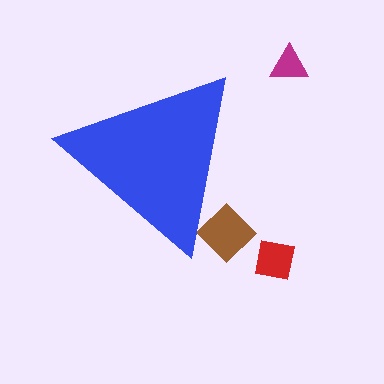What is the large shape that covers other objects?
A blue triangle.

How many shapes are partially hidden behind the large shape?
1 shape is partially hidden.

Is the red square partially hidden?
No, the red square is fully visible.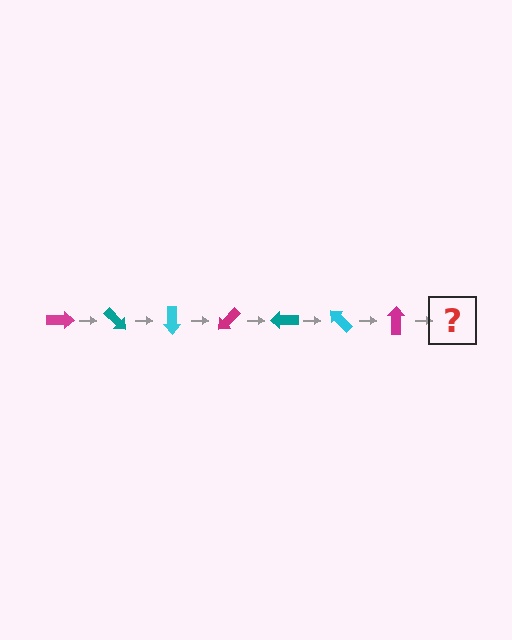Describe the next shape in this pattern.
It should be a teal arrow, rotated 315 degrees from the start.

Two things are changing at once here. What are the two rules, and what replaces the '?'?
The two rules are that it rotates 45 degrees each step and the color cycles through magenta, teal, and cyan. The '?' should be a teal arrow, rotated 315 degrees from the start.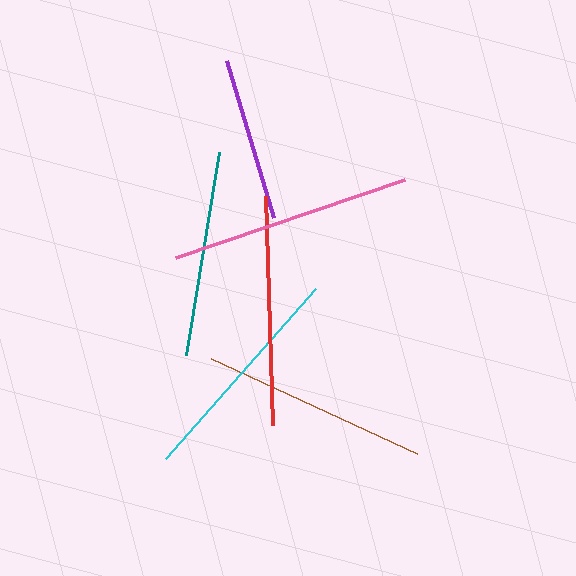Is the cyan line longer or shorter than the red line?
The red line is longer than the cyan line.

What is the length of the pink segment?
The pink segment is approximately 242 pixels long.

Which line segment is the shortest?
The purple line is the shortest at approximately 164 pixels.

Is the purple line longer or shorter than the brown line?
The brown line is longer than the purple line.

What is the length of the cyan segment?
The cyan segment is approximately 227 pixels long.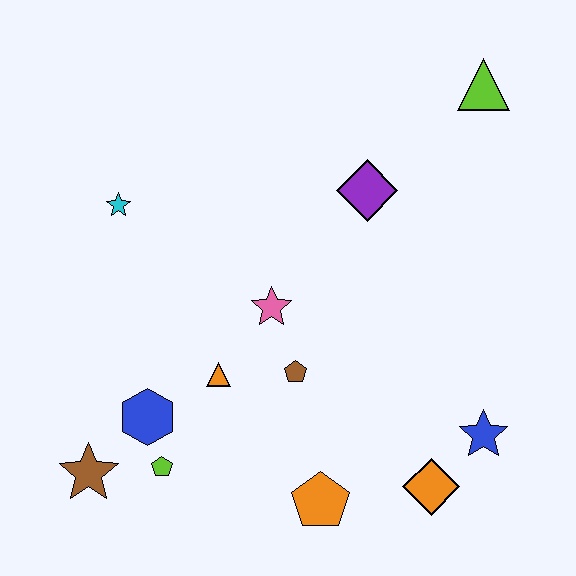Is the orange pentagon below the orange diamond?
Yes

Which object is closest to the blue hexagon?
The lime pentagon is closest to the blue hexagon.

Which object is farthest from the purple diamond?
The brown star is farthest from the purple diamond.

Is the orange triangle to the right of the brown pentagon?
No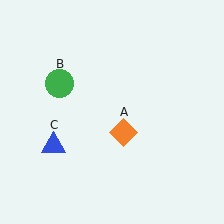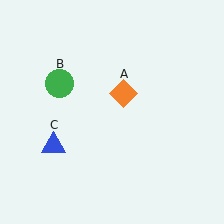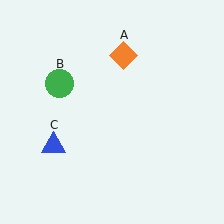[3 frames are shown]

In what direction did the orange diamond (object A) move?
The orange diamond (object A) moved up.